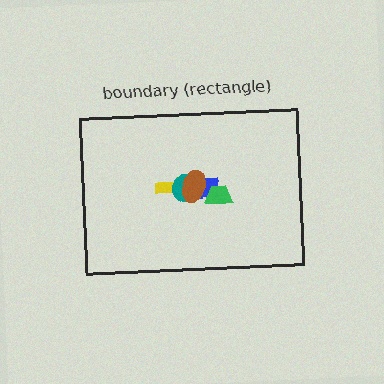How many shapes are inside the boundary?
5 inside, 0 outside.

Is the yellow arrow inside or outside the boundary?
Inside.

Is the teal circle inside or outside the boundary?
Inside.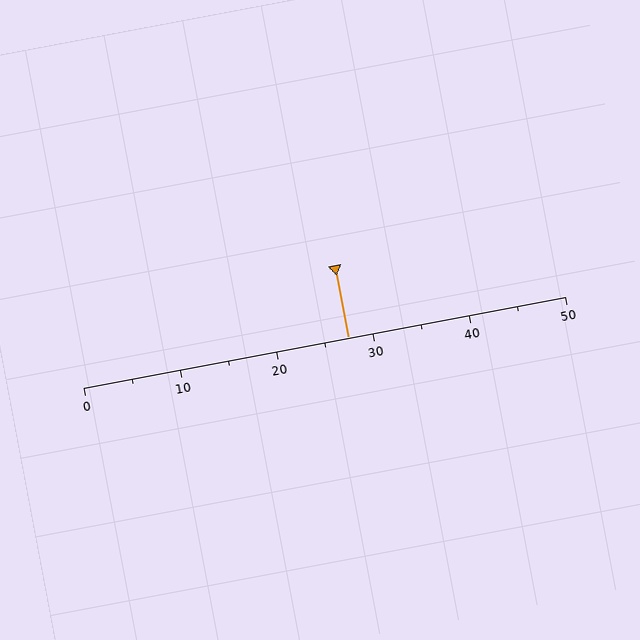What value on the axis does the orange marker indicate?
The marker indicates approximately 27.5.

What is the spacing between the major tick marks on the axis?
The major ticks are spaced 10 apart.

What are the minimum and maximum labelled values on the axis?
The axis runs from 0 to 50.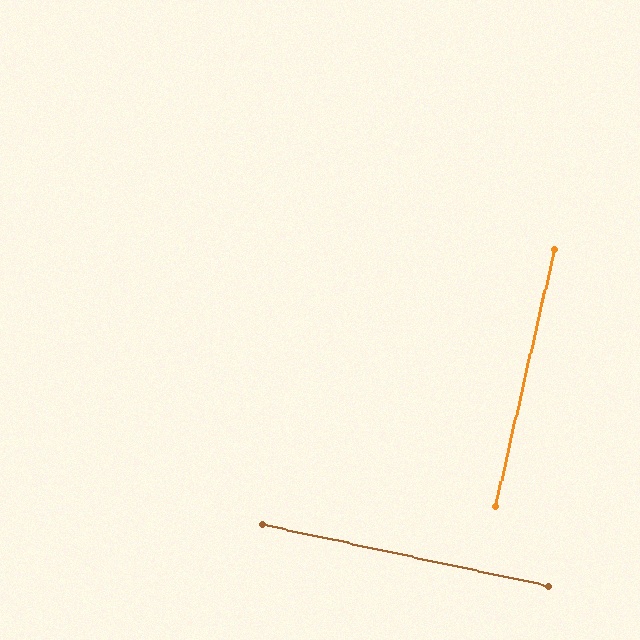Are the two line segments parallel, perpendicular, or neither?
Perpendicular — they meet at approximately 89°.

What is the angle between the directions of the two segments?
Approximately 89 degrees.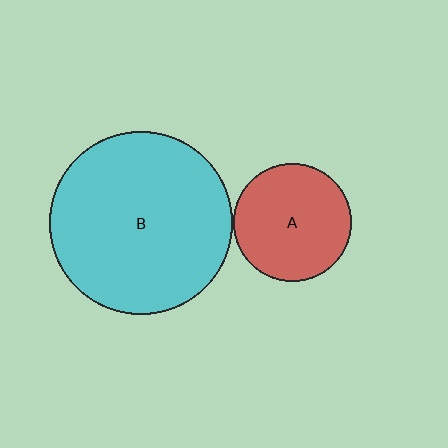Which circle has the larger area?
Circle B (cyan).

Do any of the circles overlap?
No, none of the circles overlap.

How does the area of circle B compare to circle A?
Approximately 2.4 times.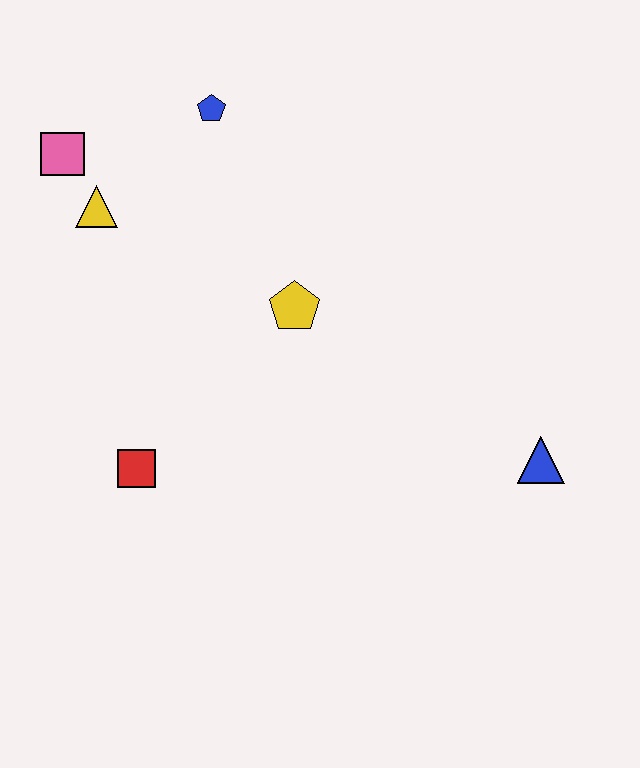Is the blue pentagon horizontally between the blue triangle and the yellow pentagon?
No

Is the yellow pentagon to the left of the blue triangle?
Yes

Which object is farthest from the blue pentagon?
The blue triangle is farthest from the blue pentagon.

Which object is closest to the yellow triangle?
The pink square is closest to the yellow triangle.